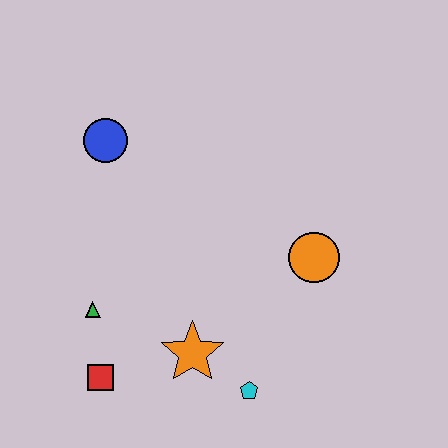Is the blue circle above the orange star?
Yes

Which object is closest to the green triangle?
The red square is closest to the green triangle.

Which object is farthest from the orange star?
The blue circle is farthest from the orange star.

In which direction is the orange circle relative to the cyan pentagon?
The orange circle is above the cyan pentagon.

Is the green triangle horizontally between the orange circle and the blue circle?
No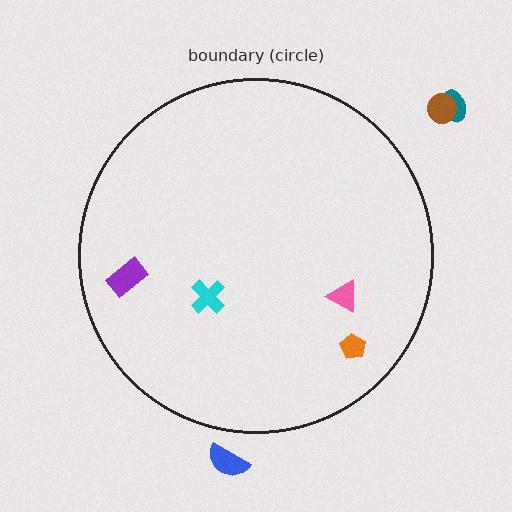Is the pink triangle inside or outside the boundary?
Inside.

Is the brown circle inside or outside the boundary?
Outside.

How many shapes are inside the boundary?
4 inside, 3 outside.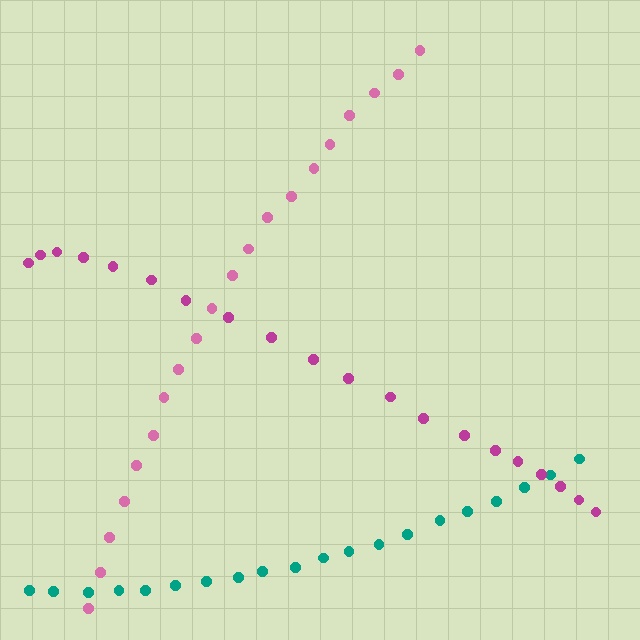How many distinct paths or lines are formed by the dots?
There are 3 distinct paths.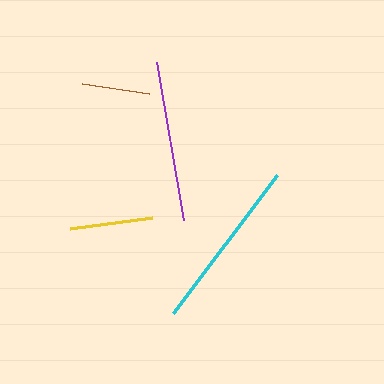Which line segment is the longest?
The cyan line is the longest at approximately 173 pixels.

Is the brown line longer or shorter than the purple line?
The purple line is longer than the brown line.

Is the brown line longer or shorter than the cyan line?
The cyan line is longer than the brown line.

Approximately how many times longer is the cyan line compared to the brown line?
The cyan line is approximately 2.5 times the length of the brown line.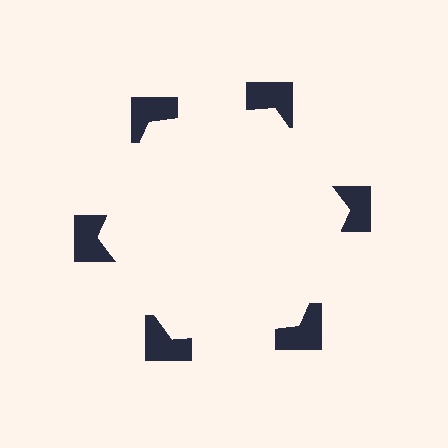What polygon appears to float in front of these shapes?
An illusory hexagon — its edges are inferred from the aligned wedge cuts in the notched squares, not physically drawn.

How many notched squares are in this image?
There are 6 — one at each vertex of the illusory hexagon.